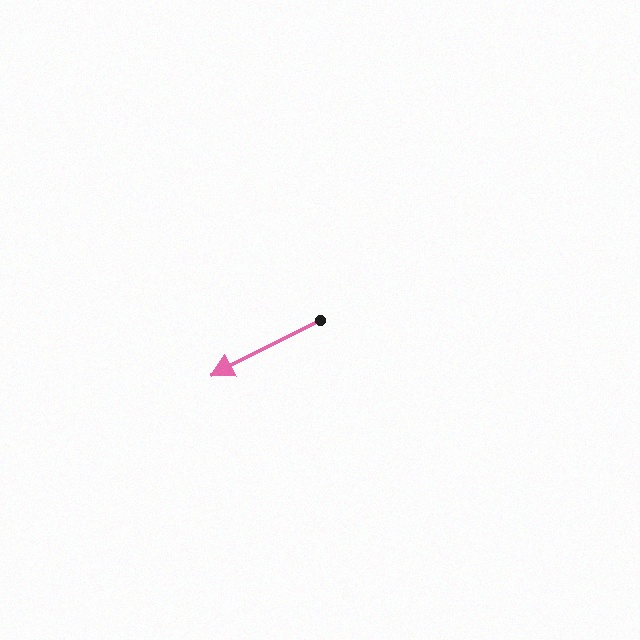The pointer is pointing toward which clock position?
Roughly 8 o'clock.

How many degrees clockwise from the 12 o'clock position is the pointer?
Approximately 243 degrees.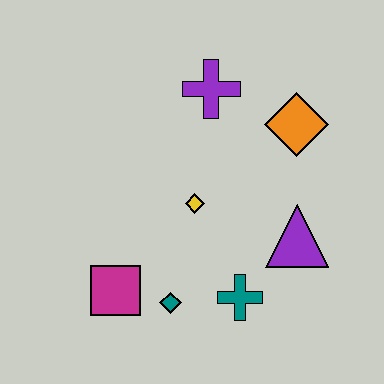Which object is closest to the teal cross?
The teal diamond is closest to the teal cross.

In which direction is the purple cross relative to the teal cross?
The purple cross is above the teal cross.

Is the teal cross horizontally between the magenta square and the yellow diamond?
No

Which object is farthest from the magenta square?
The orange diamond is farthest from the magenta square.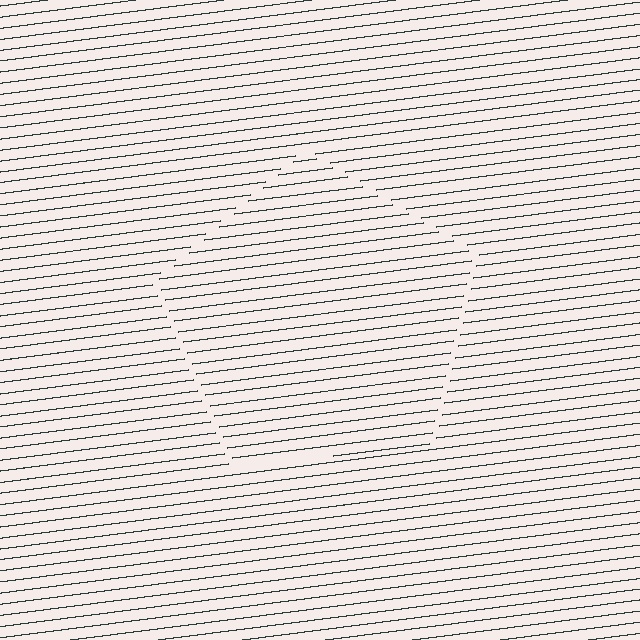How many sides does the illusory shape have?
5 sides — the line-ends trace a pentagon.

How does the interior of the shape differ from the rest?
The interior of the shape contains the same grating, shifted by half a period — the contour is defined by the phase discontinuity where line-ends from the inner and outer gratings abut.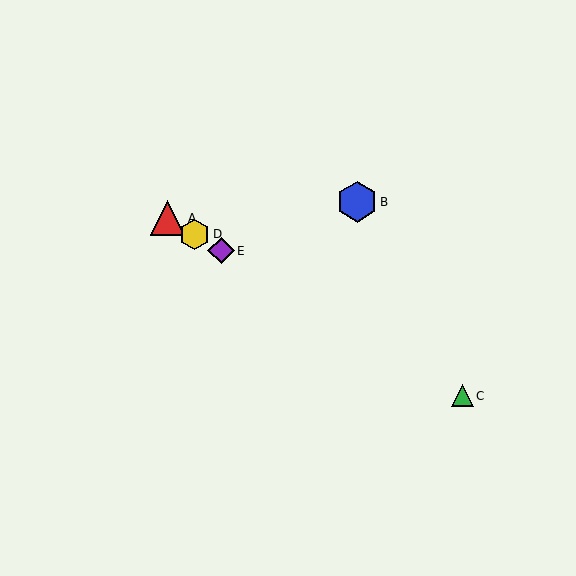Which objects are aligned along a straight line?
Objects A, C, D, E are aligned along a straight line.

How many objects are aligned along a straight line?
4 objects (A, C, D, E) are aligned along a straight line.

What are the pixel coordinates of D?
Object D is at (194, 234).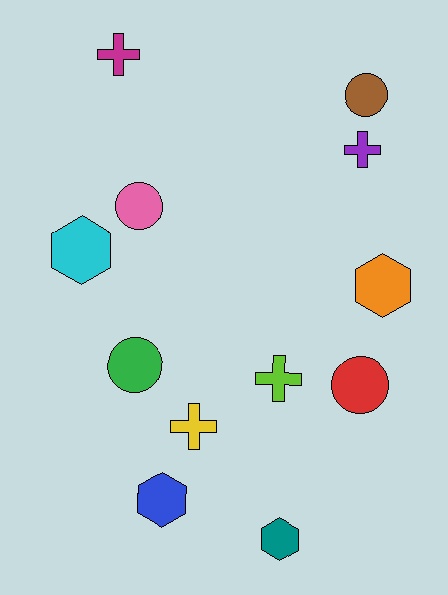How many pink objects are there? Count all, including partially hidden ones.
There is 1 pink object.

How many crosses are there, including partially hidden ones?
There are 4 crosses.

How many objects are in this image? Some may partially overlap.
There are 12 objects.